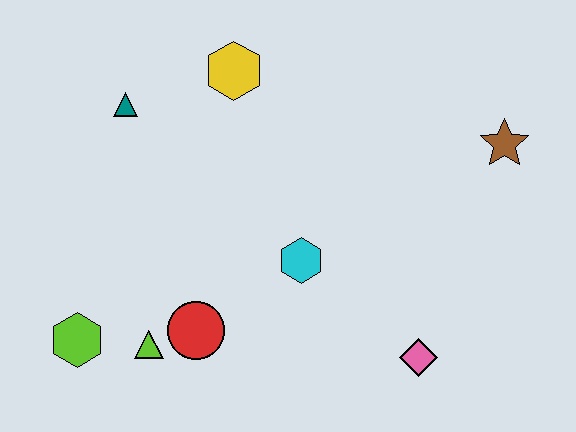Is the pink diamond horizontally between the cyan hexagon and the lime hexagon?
No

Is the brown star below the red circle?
No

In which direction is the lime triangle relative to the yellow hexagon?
The lime triangle is below the yellow hexagon.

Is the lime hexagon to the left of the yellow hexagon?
Yes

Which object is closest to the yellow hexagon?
The teal triangle is closest to the yellow hexagon.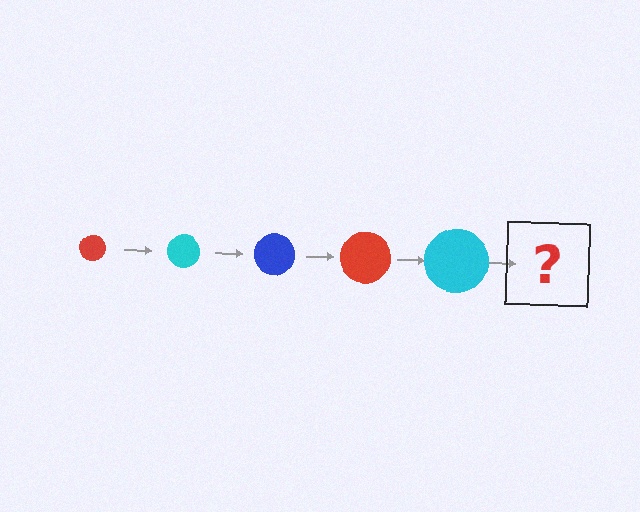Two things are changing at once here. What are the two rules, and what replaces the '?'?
The two rules are that the circle grows larger each step and the color cycles through red, cyan, and blue. The '?' should be a blue circle, larger than the previous one.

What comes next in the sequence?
The next element should be a blue circle, larger than the previous one.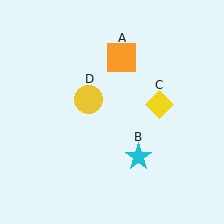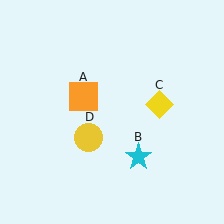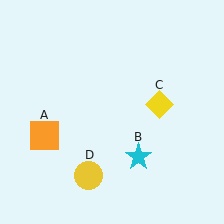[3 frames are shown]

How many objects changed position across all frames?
2 objects changed position: orange square (object A), yellow circle (object D).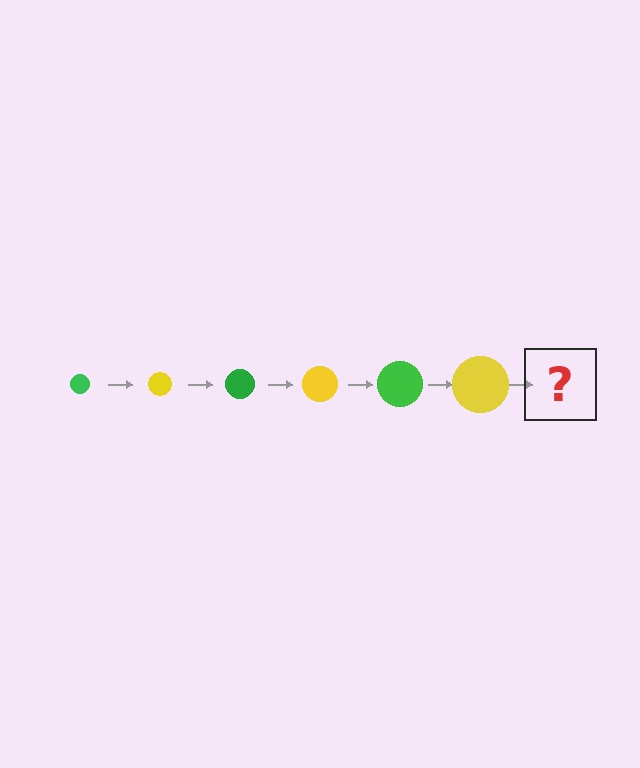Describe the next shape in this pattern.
It should be a green circle, larger than the previous one.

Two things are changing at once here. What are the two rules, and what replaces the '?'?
The two rules are that the circle grows larger each step and the color cycles through green and yellow. The '?' should be a green circle, larger than the previous one.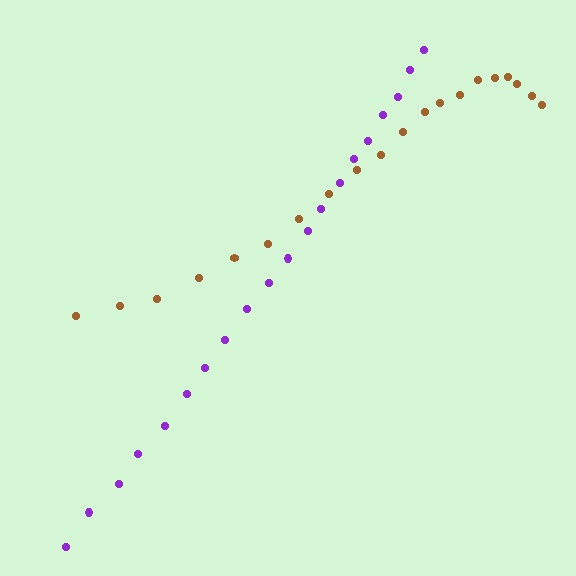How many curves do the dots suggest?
There are 2 distinct paths.